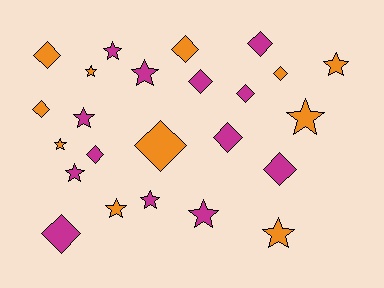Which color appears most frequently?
Magenta, with 13 objects.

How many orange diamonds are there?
There are 5 orange diamonds.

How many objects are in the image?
There are 24 objects.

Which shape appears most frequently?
Diamond, with 12 objects.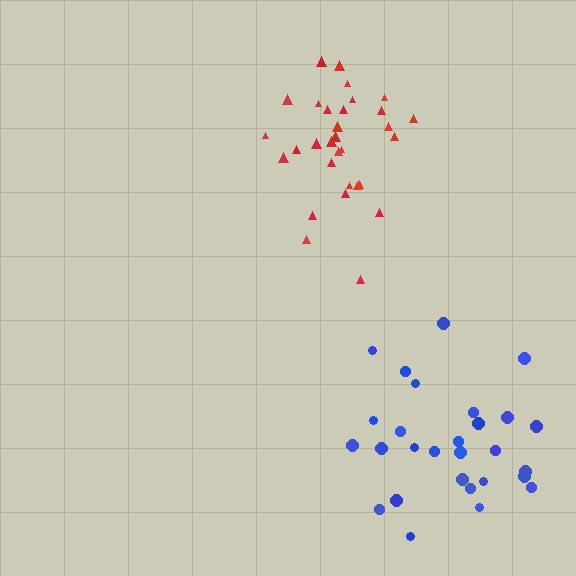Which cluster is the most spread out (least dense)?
Blue.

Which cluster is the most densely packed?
Red.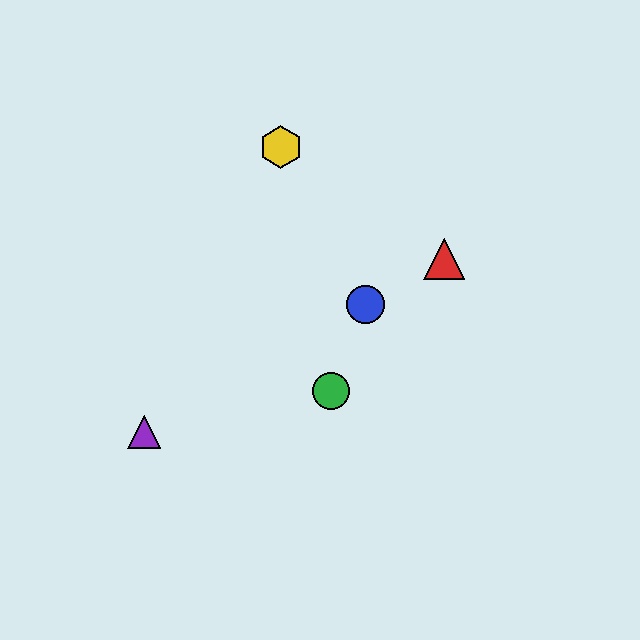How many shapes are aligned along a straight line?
3 shapes (the red triangle, the blue circle, the purple triangle) are aligned along a straight line.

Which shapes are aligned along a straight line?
The red triangle, the blue circle, the purple triangle are aligned along a straight line.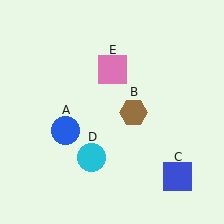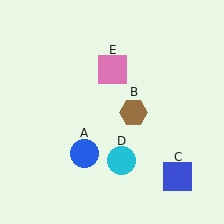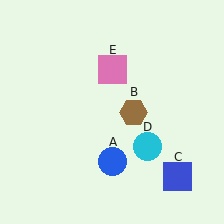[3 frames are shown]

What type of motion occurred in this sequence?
The blue circle (object A), cyan circle (object D) rotated counterclockwise around the center of the scene.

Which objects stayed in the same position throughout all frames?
Brown hexagon (object B) and blue square (object C) and pink square (object E) remained stationary.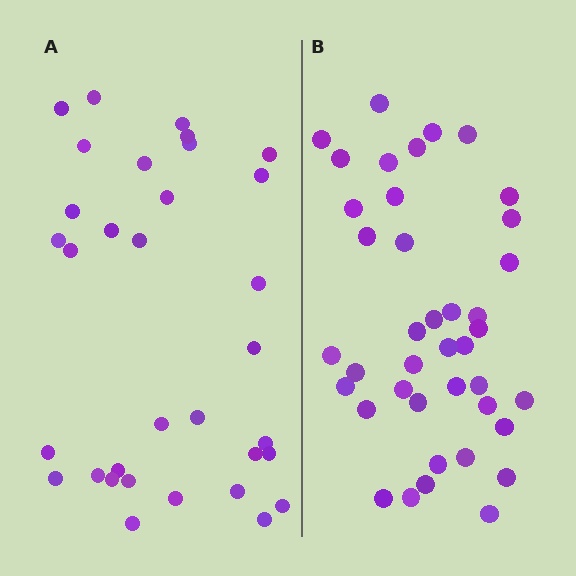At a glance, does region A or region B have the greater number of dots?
Region B (the right region) has more dots.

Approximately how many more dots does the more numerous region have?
Region B has roughly 8 or so more dots than region A.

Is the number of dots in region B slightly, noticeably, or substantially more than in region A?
Region B has only slightly more — the two regions are fairly close. The ratio is roughly 1.2 to 1.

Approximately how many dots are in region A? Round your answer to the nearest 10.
About 30 dots. (The exact count is 33, which rounds to 30.)